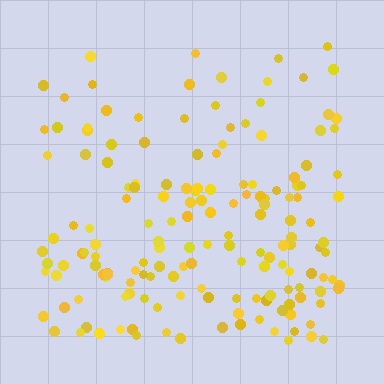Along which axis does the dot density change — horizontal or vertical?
Vertical.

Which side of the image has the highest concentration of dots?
The bottom.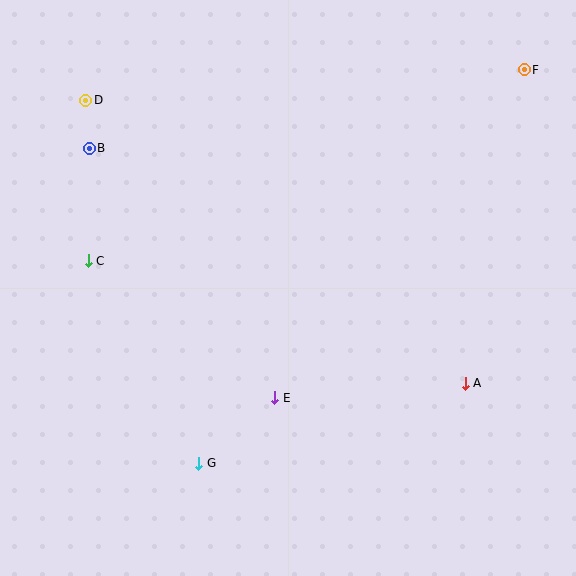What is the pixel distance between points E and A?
The distance between E and A is 191 pixels.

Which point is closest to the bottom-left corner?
Point G is closest to the bottom-left corner.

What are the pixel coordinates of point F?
Point F is at (524, 70).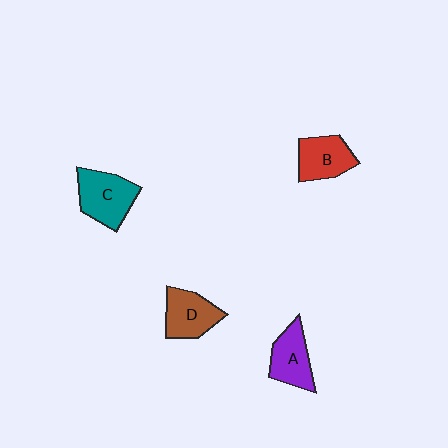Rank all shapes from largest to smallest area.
From largest to smallest: C (teal), D (brown), B (red), A (purple).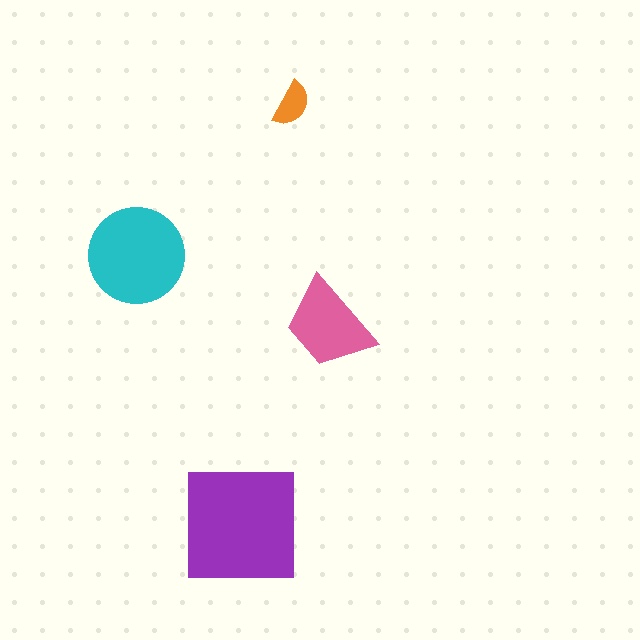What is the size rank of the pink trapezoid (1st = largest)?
3rd.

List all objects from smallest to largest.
The orange semicircle, the pink trapezoid, the cyan circle, the purple square.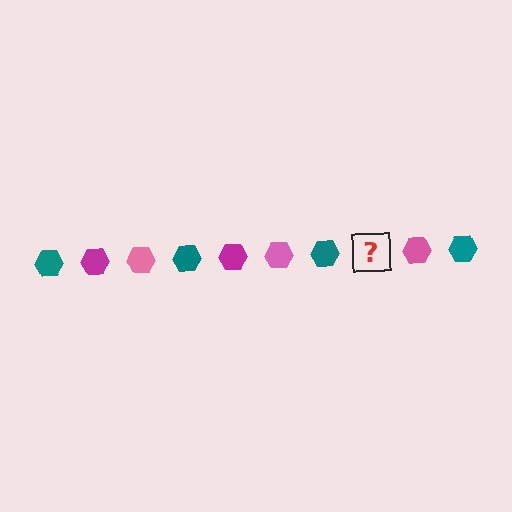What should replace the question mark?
The question mark should be replaced with a magenta hexagon.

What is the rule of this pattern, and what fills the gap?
The rule is that the pattern cycles through teal, magenta, pink hexagons. The gap should be filled with a magenta hexagon.